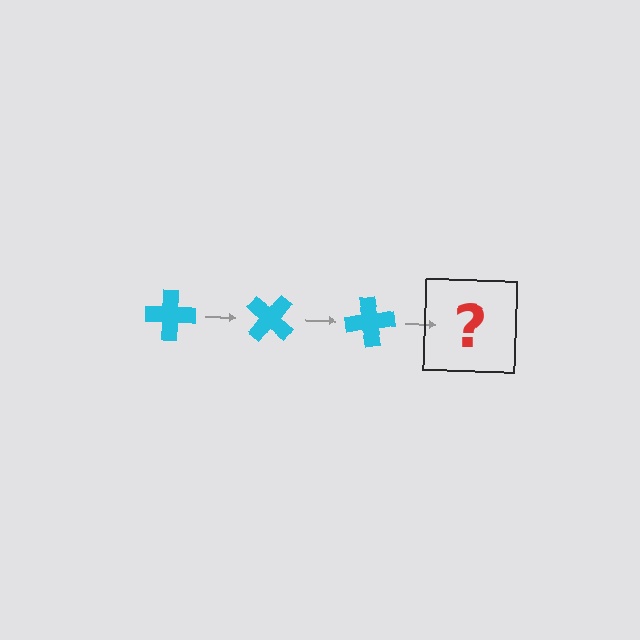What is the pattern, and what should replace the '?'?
The pattern is that the cross rotates 40 degrees each step. The '?' should be a cyan cross rotated 120 degrees.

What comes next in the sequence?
The next element should be a cyan cross rotated 120 degrees.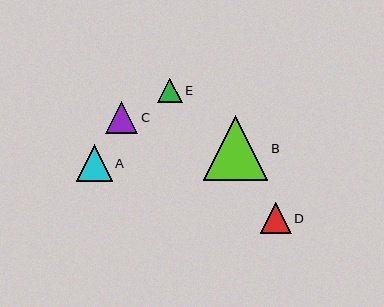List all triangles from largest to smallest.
From largest to smallest: B, A, C, D, E.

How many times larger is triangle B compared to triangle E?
Triangle B is approximately 2.6 times the size of triangle E.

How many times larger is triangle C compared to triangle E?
Triangle C is approximately 1.3 times the size of triangle E.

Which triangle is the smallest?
Triangle E is the smallest with a size of approximately 25 pixels.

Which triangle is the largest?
Triangle B is the largest with a size of approximately 65 pixels.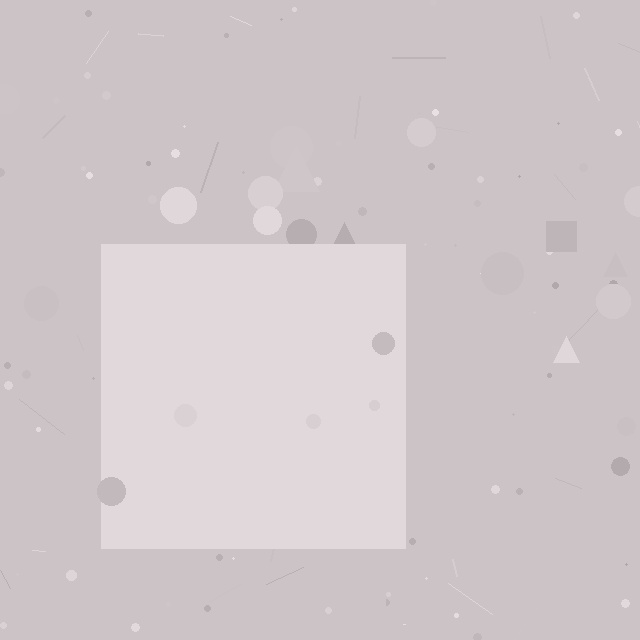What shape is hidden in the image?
A square is hidden in the image.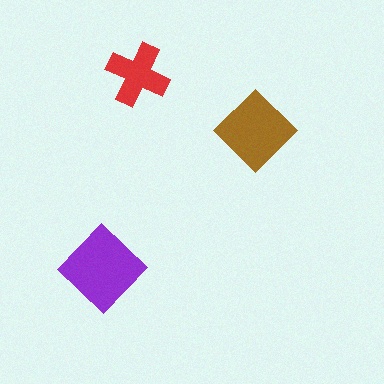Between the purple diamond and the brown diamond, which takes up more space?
The purple diamond.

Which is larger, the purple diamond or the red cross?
The purple diamond.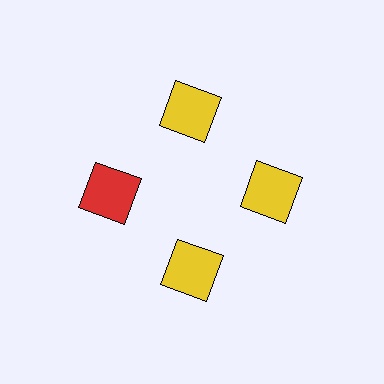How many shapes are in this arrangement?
There are 4 shapes arranged in a ring pattern.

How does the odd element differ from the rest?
It has a different color: red instead of yellow.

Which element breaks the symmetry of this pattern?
The red square at roughly the 9 o'clock position breaks the symmetry. All other shapes are yellow squares.